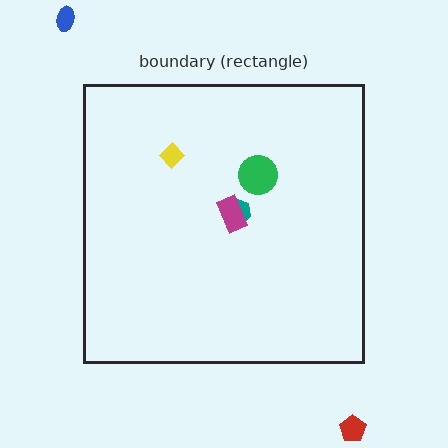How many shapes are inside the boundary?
4 inside, 2 outside.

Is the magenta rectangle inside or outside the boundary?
Inside.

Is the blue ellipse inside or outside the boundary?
Outside.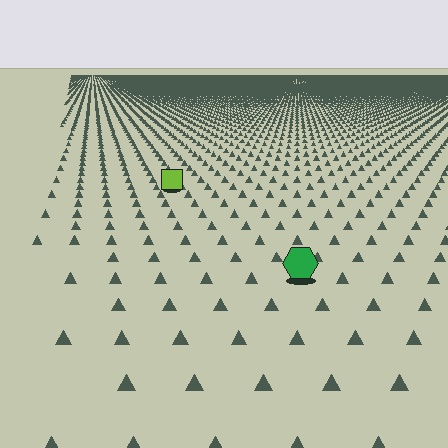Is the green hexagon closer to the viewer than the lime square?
Yes. The green hexagon is closer — you can tell from the texture gradient: the ground texture is coarser near it.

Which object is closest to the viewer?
The green hexagon is closest. The texture marks near it are larger and more spread out.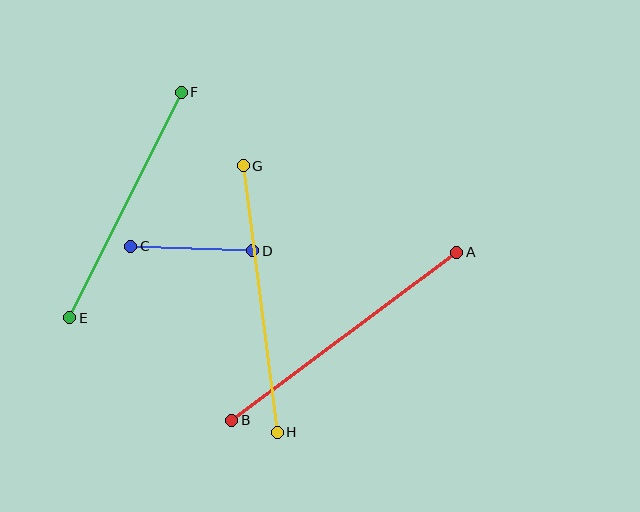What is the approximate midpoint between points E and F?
The midpoint is at approximately (126, 205) pixels.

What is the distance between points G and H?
The distance is approximately 269 pixels.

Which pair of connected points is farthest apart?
Points A and B are farthest apart.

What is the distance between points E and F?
The distance is approximately 252 pixels.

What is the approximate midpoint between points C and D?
The midpoint is at approximately (192, 249) pixels.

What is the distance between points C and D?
The distance is approximately 122 pixels.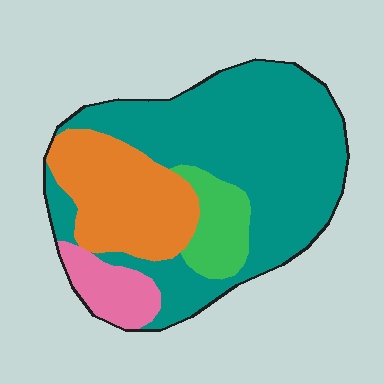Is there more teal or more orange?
Teal.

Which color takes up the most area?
Teal, at roughly 60%.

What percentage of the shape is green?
Green takes up about one tenth (1/10) of the shape.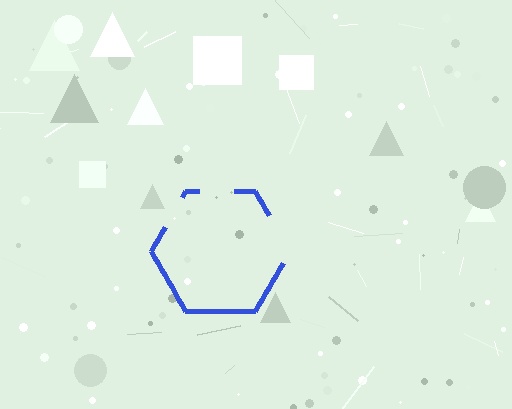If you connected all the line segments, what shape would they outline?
They would outline a hexagon.